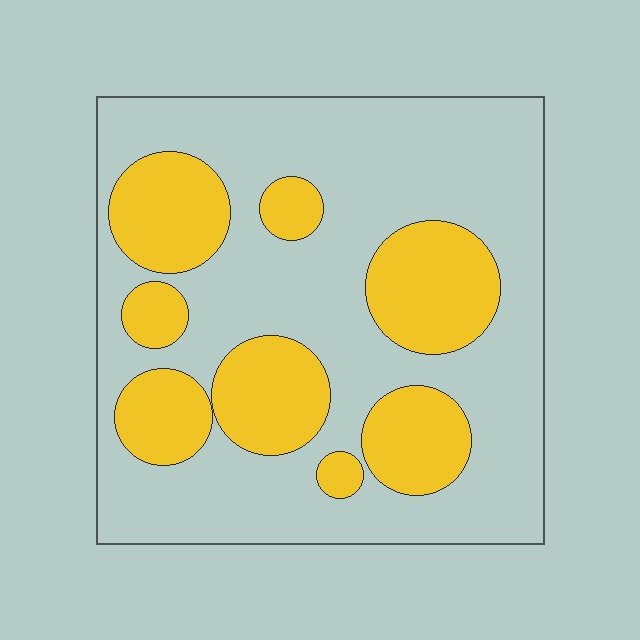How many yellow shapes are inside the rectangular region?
8.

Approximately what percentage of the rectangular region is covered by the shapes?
Approximately 30%.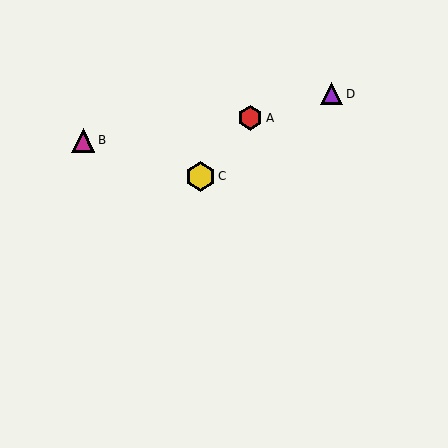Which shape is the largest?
The yellow hexagon (labeled C) is the largest.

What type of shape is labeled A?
Shape A is a red hexagon.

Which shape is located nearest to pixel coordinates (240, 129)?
The red hexagon (labeled A) at (250, 118) is nearest to that location.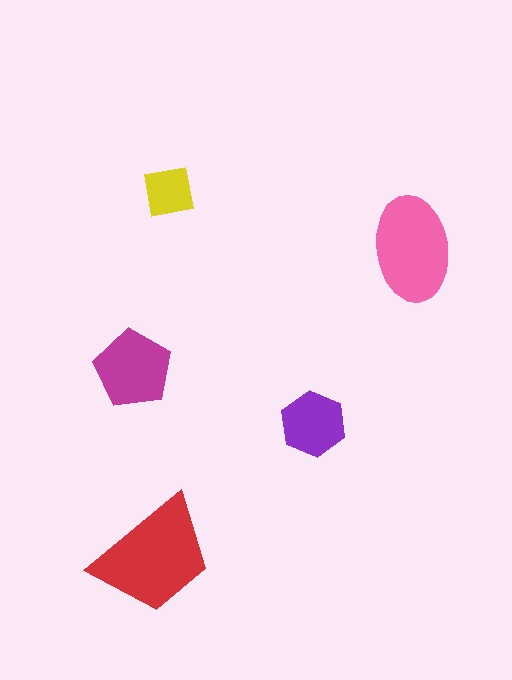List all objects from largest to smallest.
The red trapezoid, the pink ellipse, the magenta pentagon, the purple hexagon, the yellow square.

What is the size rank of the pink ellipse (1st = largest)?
2nd.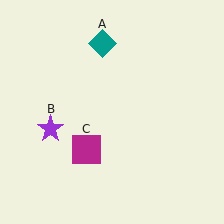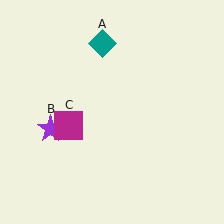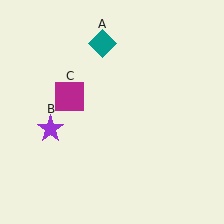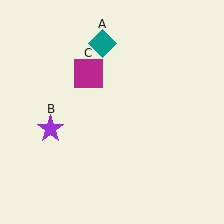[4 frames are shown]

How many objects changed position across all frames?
1 object changed position: magenta square (object C).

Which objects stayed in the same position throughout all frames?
Teal diamond (object A) and purple star (object B) remained stationary.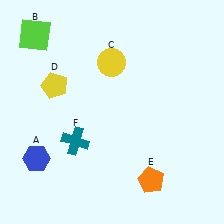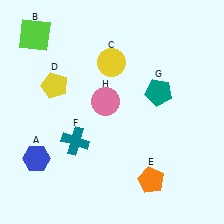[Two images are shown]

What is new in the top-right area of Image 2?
A teal pentagon (G) was added in the top-right area of Image 2.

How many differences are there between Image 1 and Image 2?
There are 2 differences between the two images.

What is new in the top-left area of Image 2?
A pink circle (H) was added in the top-left area of Image 2.